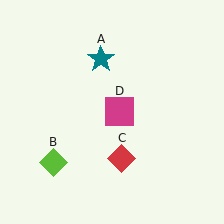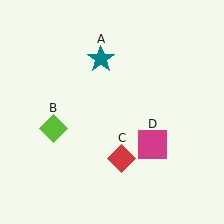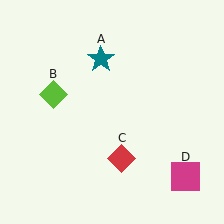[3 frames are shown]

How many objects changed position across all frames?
2 objects changed position: lime diamond (object B), magenta square (object D).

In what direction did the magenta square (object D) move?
The magenta square (object D) moved down and to the right.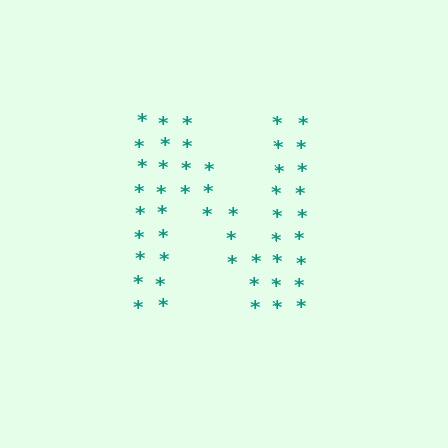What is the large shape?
The large shape is the letter N.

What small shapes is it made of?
It is made of small asterisks.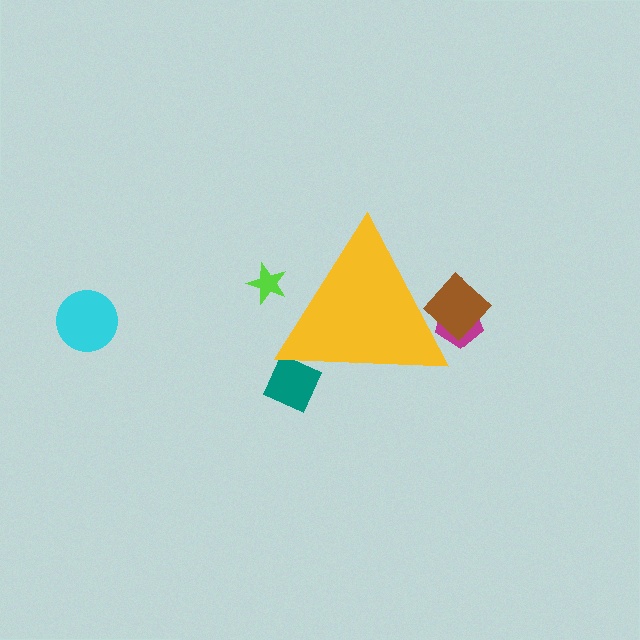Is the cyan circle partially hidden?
No, the cyan circle is fully visible.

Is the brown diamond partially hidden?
Yes, the brown diamond is partially hidden behind the yellow triangle.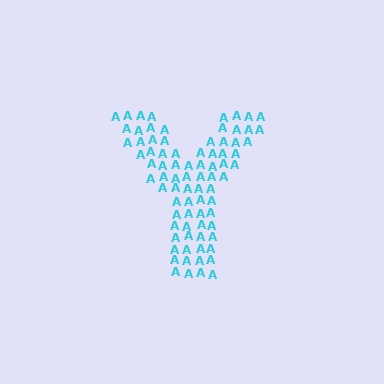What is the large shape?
The large shape is the letter Y.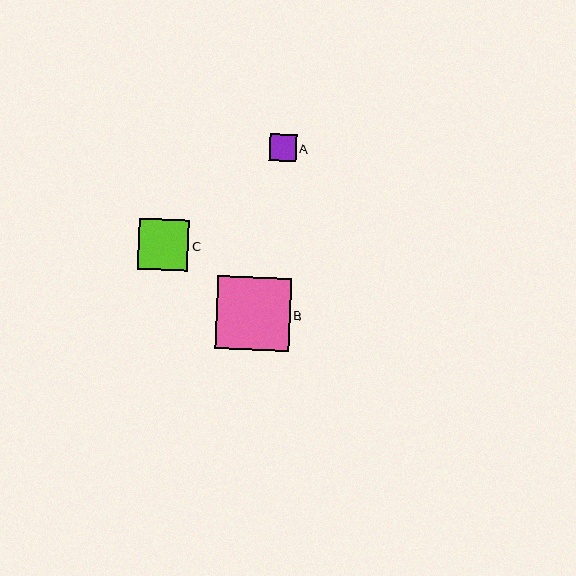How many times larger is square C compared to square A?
Square C is approximately 1.9 times the size of square A.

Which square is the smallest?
Square A is the smallest with a size of approximately 27 pixels.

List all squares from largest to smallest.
From largest to smallest: B, C, A.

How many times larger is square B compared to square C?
Square B is approximately 1.4 times the size of square C.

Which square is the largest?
Square B is the largest with a size of approximately 73 pixels.